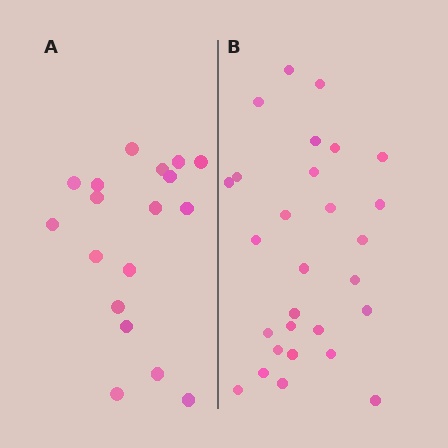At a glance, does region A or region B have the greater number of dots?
Region B (the right region) has more dots.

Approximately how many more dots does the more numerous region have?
Region B has roughly 10 or so more dots than region A.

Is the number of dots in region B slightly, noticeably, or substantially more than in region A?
Region B has substantially more. The ratio is roughly 1.6 to 1.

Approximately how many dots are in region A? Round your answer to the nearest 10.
About 20 dots. (The exact count is 18, which rounds to 20.)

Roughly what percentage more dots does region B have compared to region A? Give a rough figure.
About 55% more.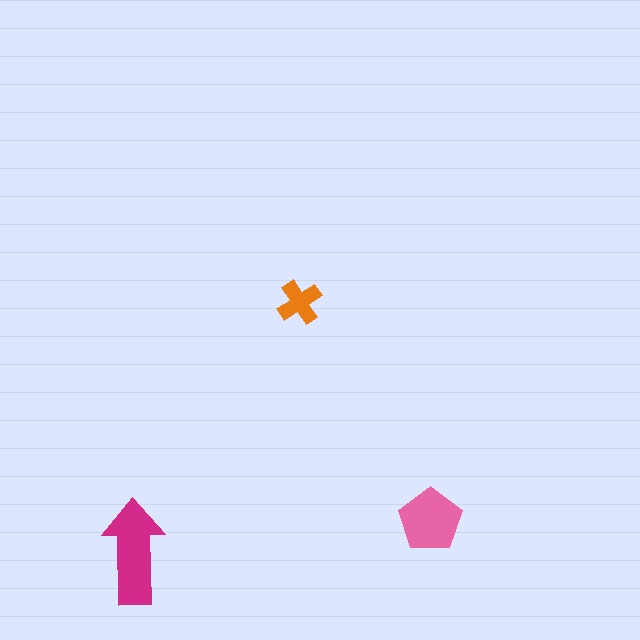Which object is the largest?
The magenta arrow.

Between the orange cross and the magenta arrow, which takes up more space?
The magenta arrow.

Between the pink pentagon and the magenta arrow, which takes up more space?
The magenta arrow.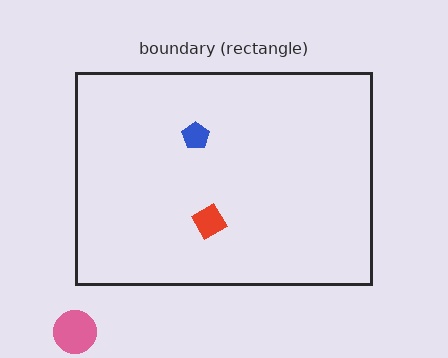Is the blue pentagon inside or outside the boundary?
Inside.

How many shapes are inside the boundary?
2 inside, 1 outside.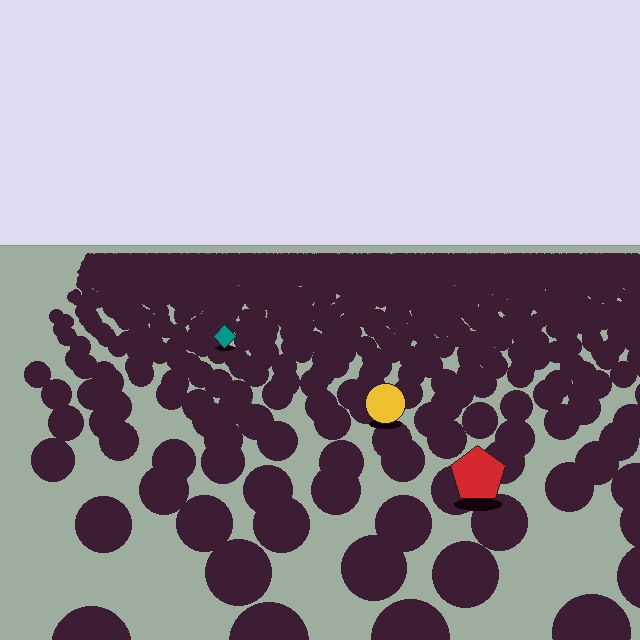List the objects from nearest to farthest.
From nearest to farthest: the red pentagon, the yellow circle, the teal diamond.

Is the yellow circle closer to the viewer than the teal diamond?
Yes. The yellow circle is closer — you can tell from the texture gradient: the ground texture is coarser near it.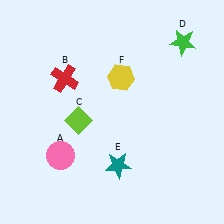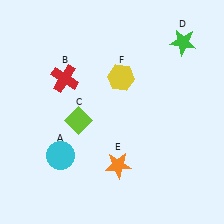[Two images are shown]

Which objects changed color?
A changed from pink to cyan. E changed from teal to orange.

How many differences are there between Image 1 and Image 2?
There are 2 differences between the two images.